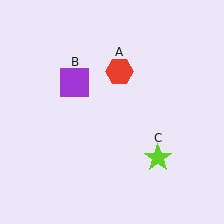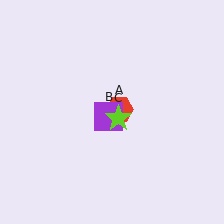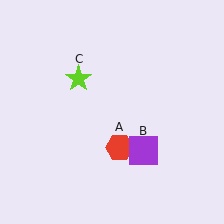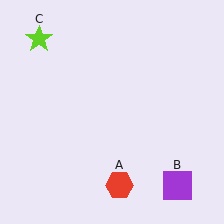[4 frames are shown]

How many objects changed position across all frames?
3 objects changed position: red hexagon (object A), purple square (object B), lime star (object C).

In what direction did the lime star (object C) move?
The lime star (object C) moved up and to the left.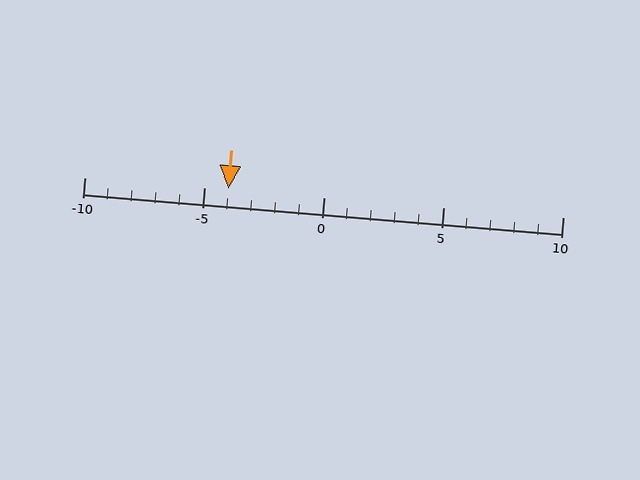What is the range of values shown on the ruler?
The ruler shows values from -10 to 10.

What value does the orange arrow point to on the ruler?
The orange arrow points to approximately -4.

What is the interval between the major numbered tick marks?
The major tick marks are spaced 5 units apart.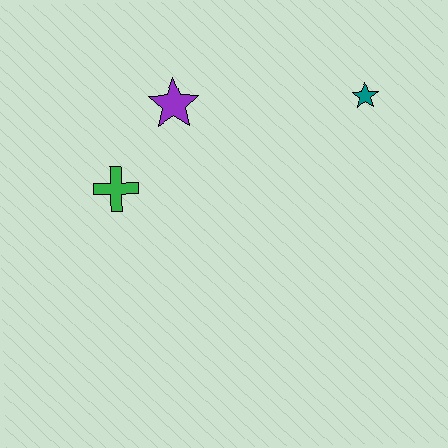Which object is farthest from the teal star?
The green cross is farthest from the teal star.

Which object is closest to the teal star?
The purple star is closest to the teal star.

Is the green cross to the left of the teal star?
Yes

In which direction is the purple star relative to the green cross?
The purple star is above the green cross.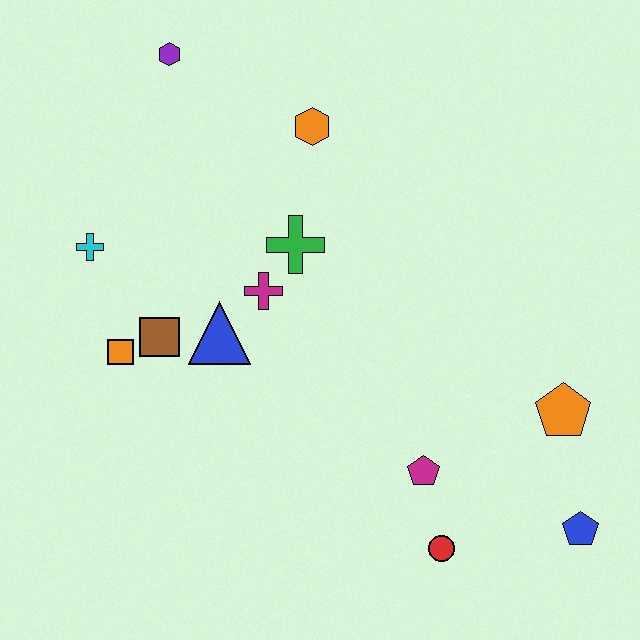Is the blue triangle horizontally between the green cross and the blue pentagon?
No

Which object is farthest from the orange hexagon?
The blue pentagon is farthest from the orange hexagon.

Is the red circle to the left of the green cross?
No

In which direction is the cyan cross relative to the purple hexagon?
The cyan cross is below the purple hexagon.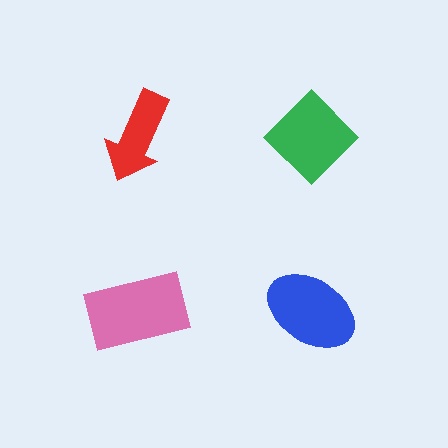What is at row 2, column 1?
A pink rectangle.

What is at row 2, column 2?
A blue ellipse.